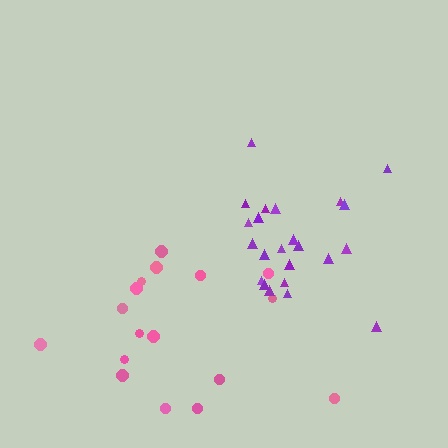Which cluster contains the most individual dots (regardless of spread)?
Purple (23).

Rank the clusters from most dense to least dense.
purple, pink.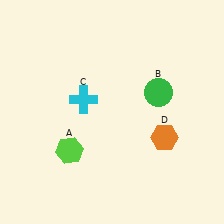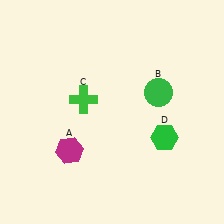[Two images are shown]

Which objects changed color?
A changed from lime to magenta. C changed from cyan to green. D changed from orange to green.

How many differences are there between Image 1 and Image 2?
There are 3 differences between the two images.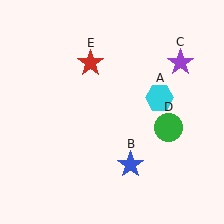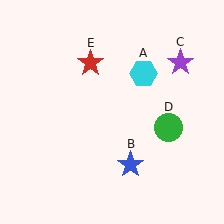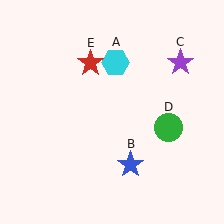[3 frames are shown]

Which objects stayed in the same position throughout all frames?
Blue star (object B) and purple star (object C) and green circle (object D) and red star (object E) remained stationary.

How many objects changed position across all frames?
1 object changed position: cyan hexagon (object A).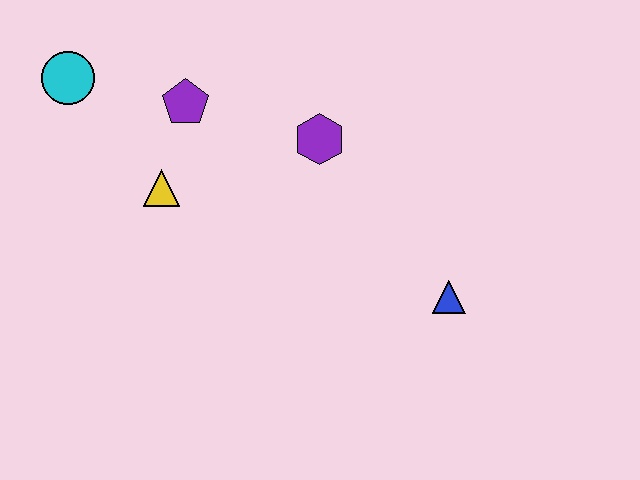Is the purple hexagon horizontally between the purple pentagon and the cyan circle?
No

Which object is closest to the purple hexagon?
The purple pentagon is closest to the purple hexagon.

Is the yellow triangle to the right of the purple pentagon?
No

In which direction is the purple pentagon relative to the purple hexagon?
The purple pentagon is to the left of the purple hexagon.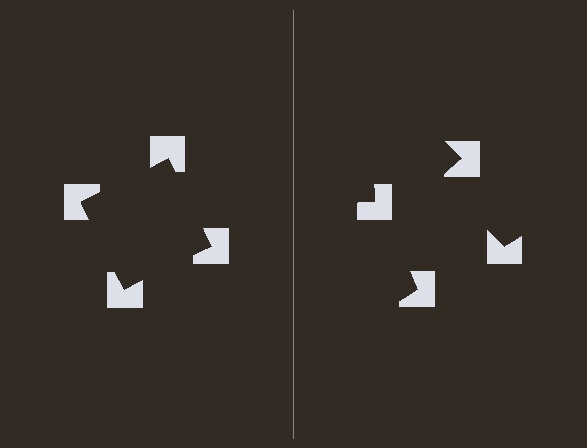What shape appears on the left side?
An illusory square.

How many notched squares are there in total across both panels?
8 — 4 on each side.